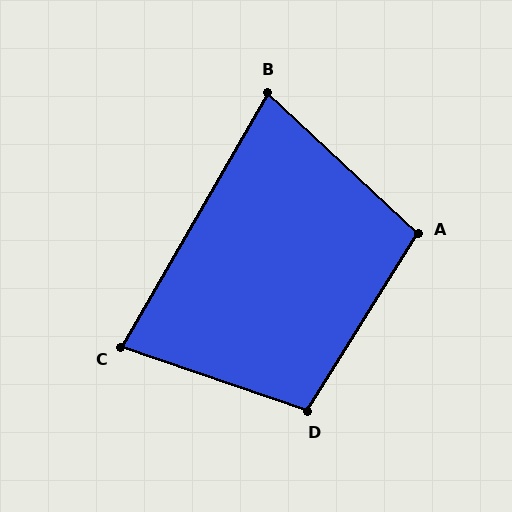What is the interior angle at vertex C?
Approximately 79 degrees (acute).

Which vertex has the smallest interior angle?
B, at approximately 77 degrees.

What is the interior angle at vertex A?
Approximately 101 degrees (obtuse).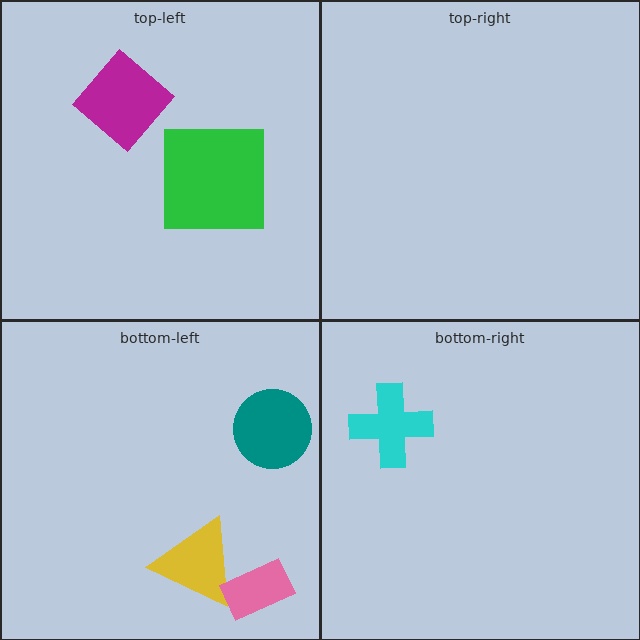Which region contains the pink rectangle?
The bottom-left region.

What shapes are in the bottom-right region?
The cyan cross.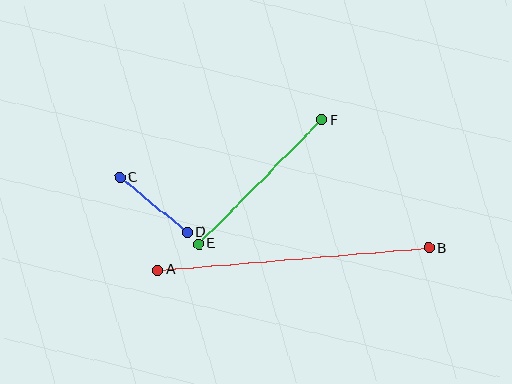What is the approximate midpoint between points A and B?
The midpoint is at approximately (293, 259) pixels.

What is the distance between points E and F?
The distance is approximately 175 pixels.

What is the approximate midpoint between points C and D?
The midpoint is at approximately (154, 205) pixels.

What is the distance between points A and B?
The distance is approximately 272 pixels.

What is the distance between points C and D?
The distance is approximately 87 pixels.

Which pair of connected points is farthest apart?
Points A and B are farthest apart.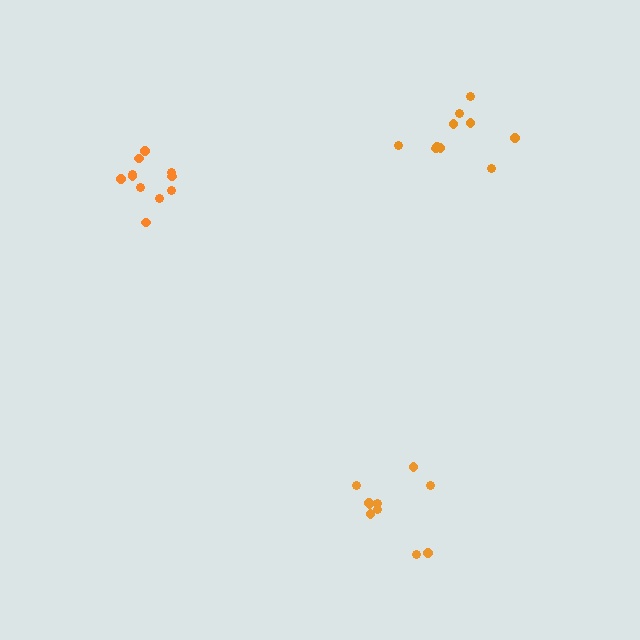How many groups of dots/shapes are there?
There are 3 groups.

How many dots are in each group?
Group 1: 11 dots, Group 2: 10 dots, Group 3: 10 dots (31 total).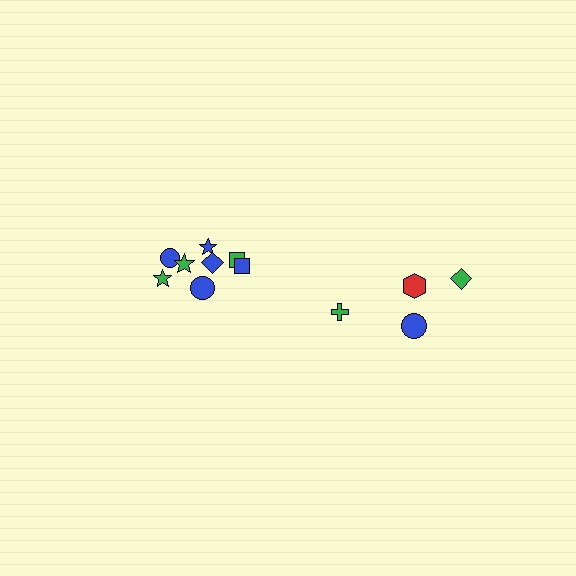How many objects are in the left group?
There are 8 objects.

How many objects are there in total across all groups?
There are 12 objects.